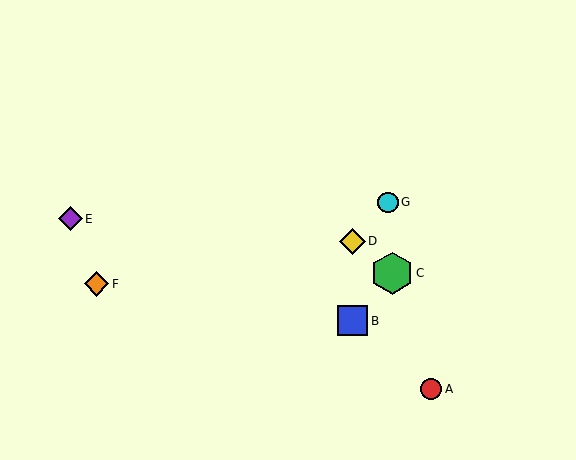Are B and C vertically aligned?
No, B is at x≈352 and C is at x≈392.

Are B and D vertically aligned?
Yes, both are at x≈352.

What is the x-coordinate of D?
Object D is at x≈352.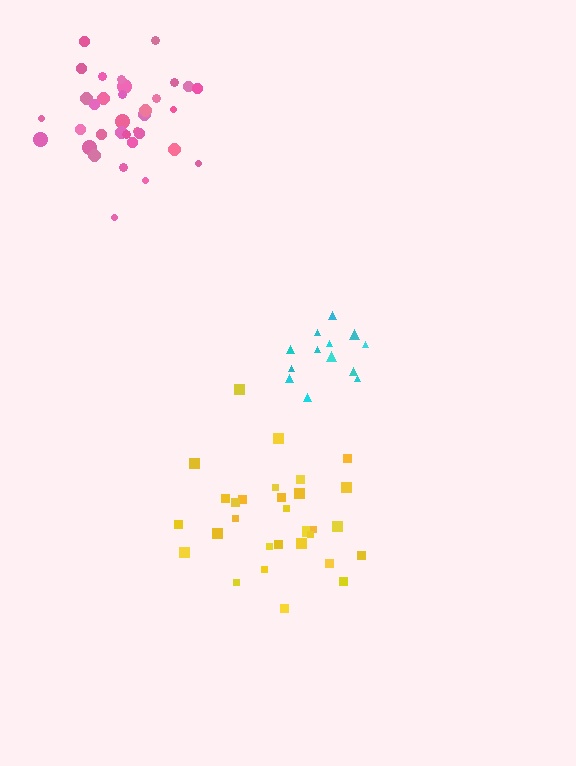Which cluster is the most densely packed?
Pink.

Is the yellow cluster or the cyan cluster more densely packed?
Yellow.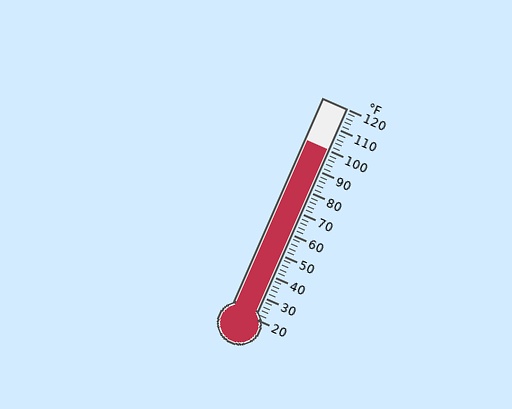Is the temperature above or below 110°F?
The temperature is below 110°F.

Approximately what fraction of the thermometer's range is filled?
The thermometer is filled to approximately 80% of its range.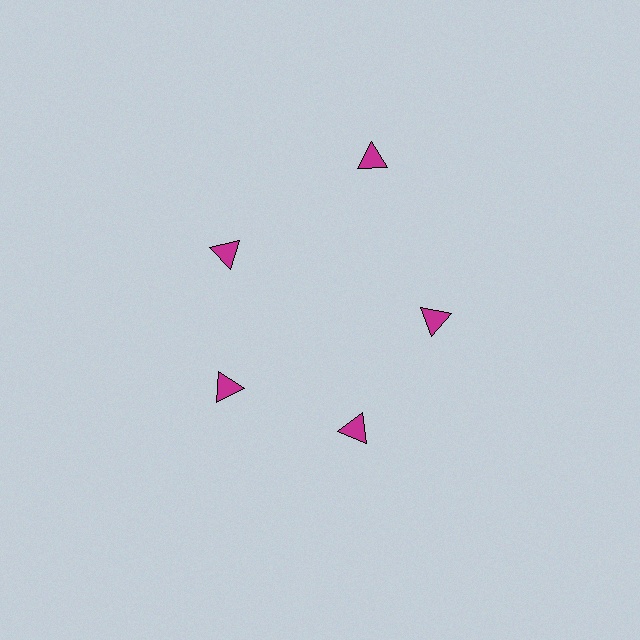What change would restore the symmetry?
The symmetry would be restored by moving it inward, back onto the ring so that all 5 triangles sit at equal angles and equal distance from the center.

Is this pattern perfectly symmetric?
No. The 5 magenta triangles are arranged in a ring, but one element near the 1 o'clock position is pushed outward from the center, breaking the 5-fold rotational symmetry.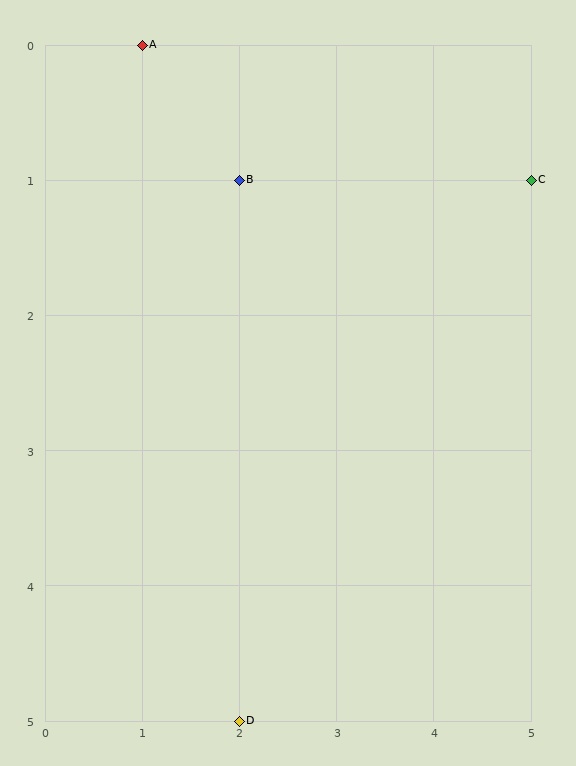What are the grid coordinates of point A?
Point A is at grid coordinates (1, 0).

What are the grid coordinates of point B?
Point B is at grid coordinates (2, 1).